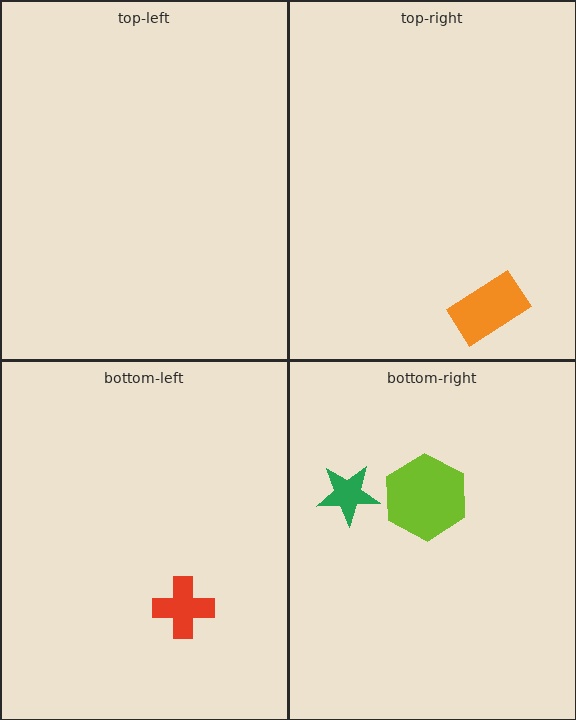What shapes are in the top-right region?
The orange rectangle.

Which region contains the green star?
The bottom-right region.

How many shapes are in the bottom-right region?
2.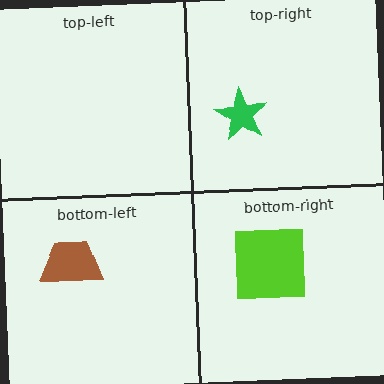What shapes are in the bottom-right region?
The lime square.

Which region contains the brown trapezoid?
The bottom-left region.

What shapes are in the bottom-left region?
The brown trapezoid.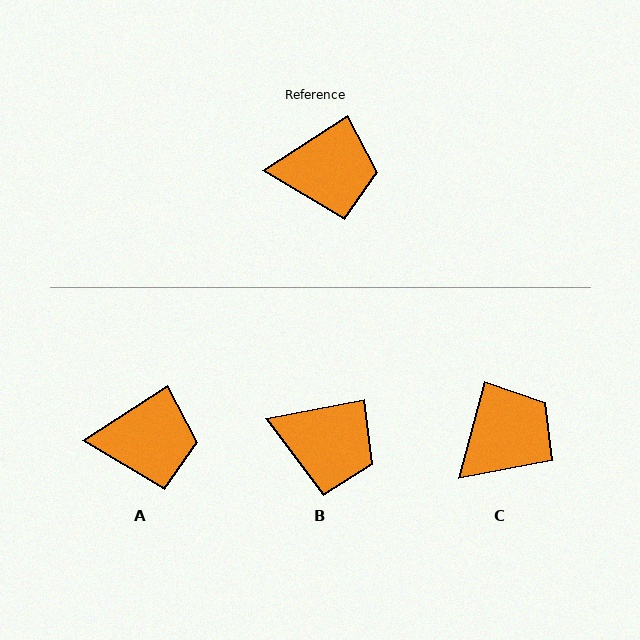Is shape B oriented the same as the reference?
No, it is off by about 22 degrees.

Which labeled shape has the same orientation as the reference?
A.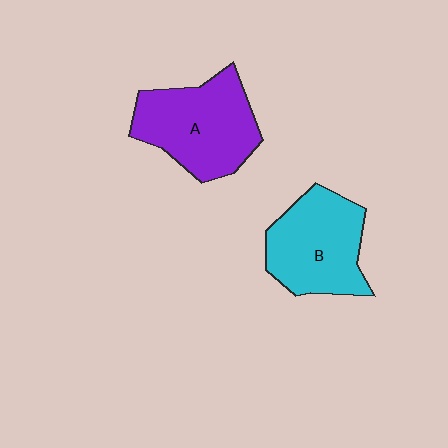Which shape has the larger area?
Shape A (purple).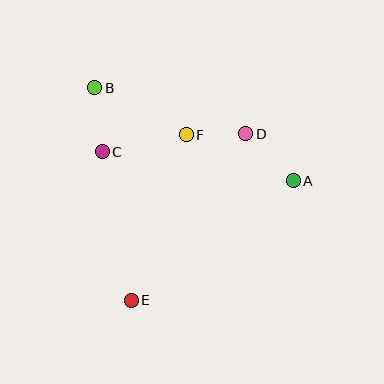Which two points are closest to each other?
Points D and F are closest to each other.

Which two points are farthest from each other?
Points A and B are farthest from each other.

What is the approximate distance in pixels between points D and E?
The distance between D and E is approximately 202 pixels.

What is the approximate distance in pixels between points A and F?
The distance between A and F is approximately 116 pixels.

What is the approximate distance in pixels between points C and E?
The distance between C and E is approximately 151 pixels.